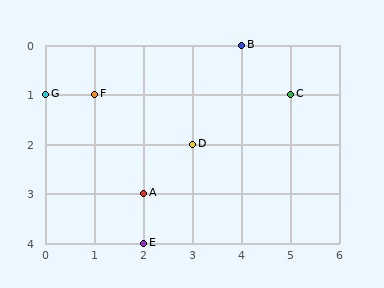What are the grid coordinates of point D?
Point D is at grid coordinates (3, 2).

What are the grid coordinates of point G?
Point G is at grid coordinates (0, 1).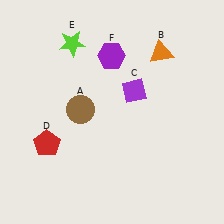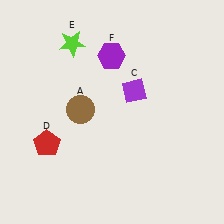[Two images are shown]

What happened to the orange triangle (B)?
The orange triangle (B) was removed in Image 2. It was in the top-right area of Image 1.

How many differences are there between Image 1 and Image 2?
There is 1 difference between the two images.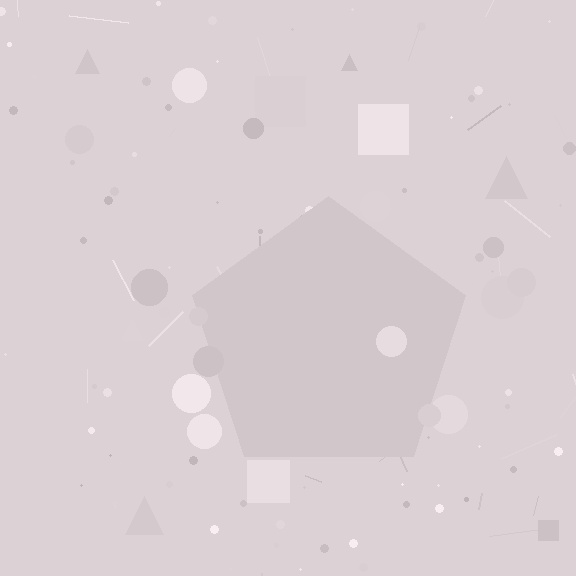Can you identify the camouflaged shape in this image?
The camouflaged shape is a pentagon.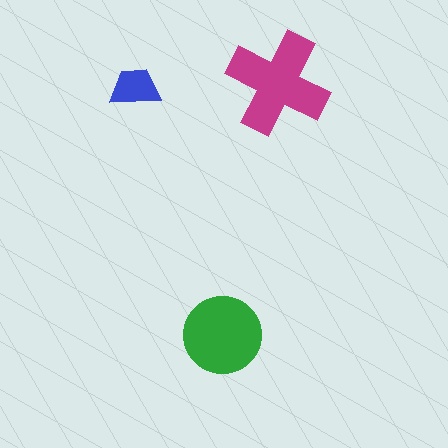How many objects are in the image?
There are 3 objects in the image.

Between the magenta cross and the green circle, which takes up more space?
The magenta cross.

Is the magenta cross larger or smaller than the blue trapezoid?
Larger.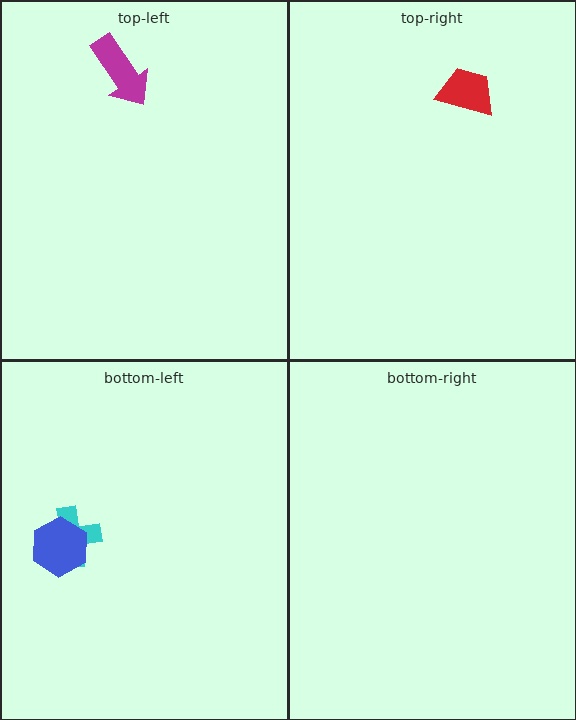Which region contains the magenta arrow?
The top-left region.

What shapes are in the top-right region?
The red trapezoid.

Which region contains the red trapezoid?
The top-right region.